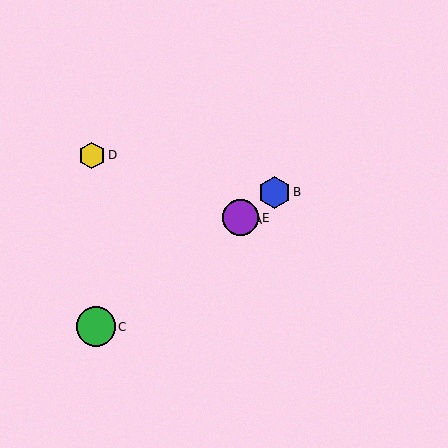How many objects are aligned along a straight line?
4 objects (A, B, C, E) are aligned along a straight line.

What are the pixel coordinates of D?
Object D is at (92, 155).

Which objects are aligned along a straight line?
Objects A, B, C, E are aligned along a straight line.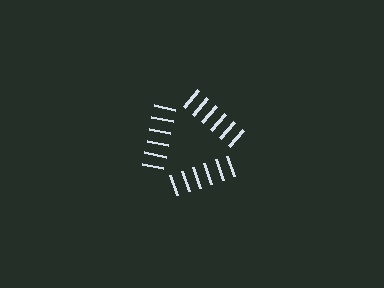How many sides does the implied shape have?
3 sides — the line-ends trace a triangle.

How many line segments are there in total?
18 — 6 along each of the 3 edges.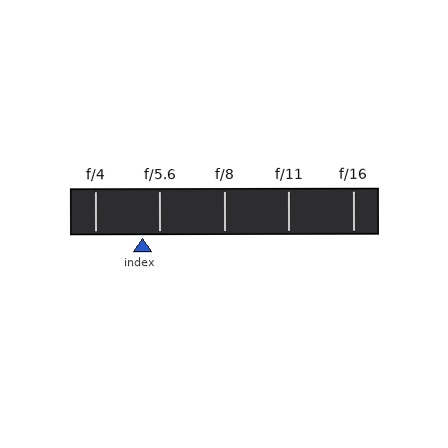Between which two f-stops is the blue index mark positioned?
The index mark is between f/4 and f/5.6.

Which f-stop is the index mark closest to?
The index mark is closest to f/5.6.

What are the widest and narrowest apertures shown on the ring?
The widest aperture shown is f/4 and the narrowest is f/16.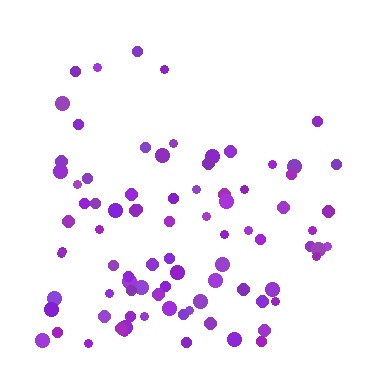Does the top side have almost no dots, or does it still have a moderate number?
Still a moderate number, just noticeably fewer than the bottom.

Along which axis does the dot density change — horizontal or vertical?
Vertical.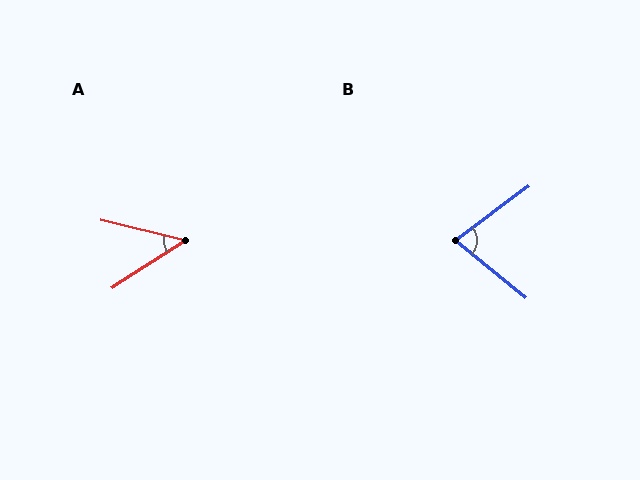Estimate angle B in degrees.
Approximately 76 degrees.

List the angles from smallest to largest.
A (47°), B (76°).